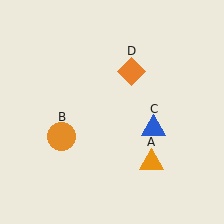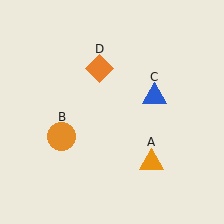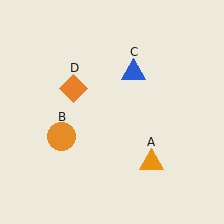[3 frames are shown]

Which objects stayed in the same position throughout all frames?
Orange triangle (object A) and orange circle (object B) remained stationary.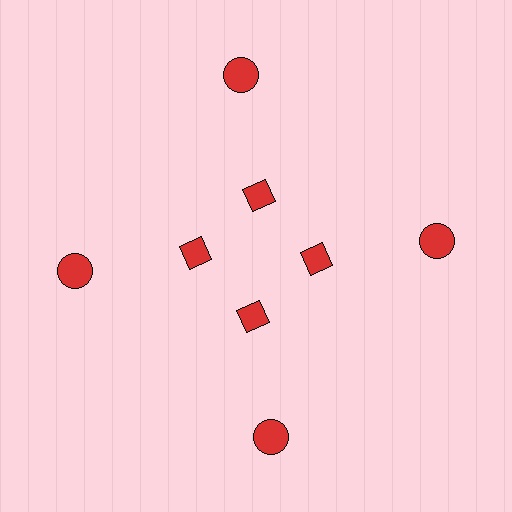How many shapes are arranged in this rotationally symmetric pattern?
There are 8 shapes, arranged in 4 groups of 2.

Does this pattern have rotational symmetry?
Yes, this pattern has 4-fold rotational symmetry. It looks the same after rotating 90 degrees around the center.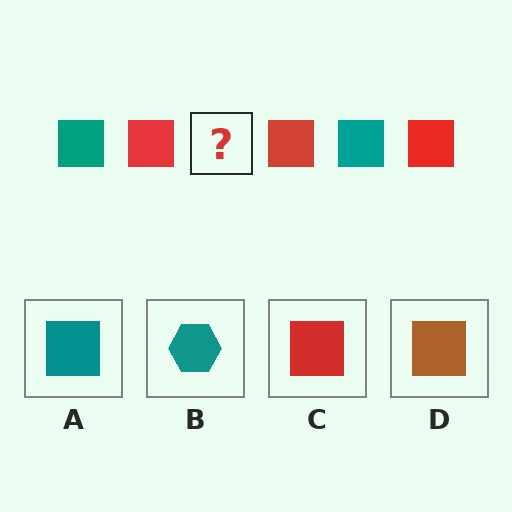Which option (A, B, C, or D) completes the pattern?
A.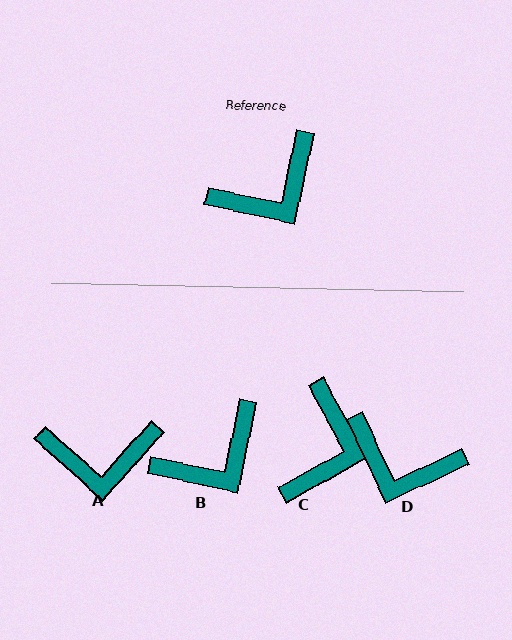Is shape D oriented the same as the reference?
No, it is off by about 53 degrees.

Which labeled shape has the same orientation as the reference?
B.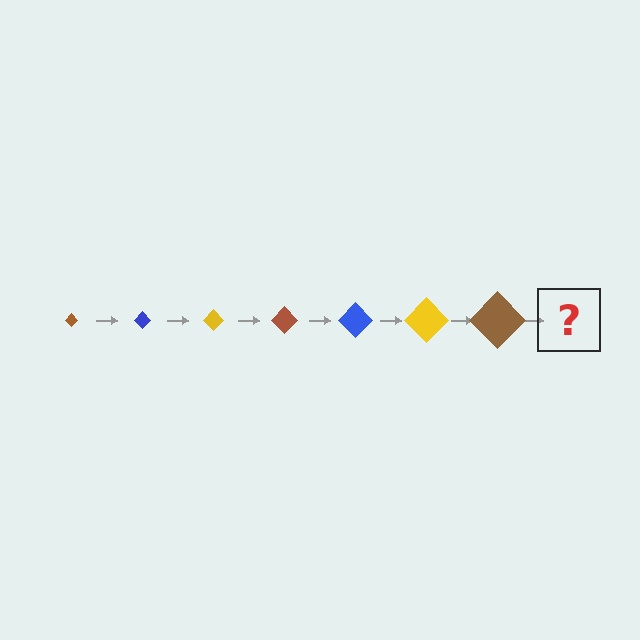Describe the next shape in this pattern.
It should be a blue diamond, larger than the previous one.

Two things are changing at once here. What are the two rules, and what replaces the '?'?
The two rules are that the diamond grows larger each step and the color cycles through brown, blue, and yellow. The '?' should be a blue diamond, larger than the previous one.